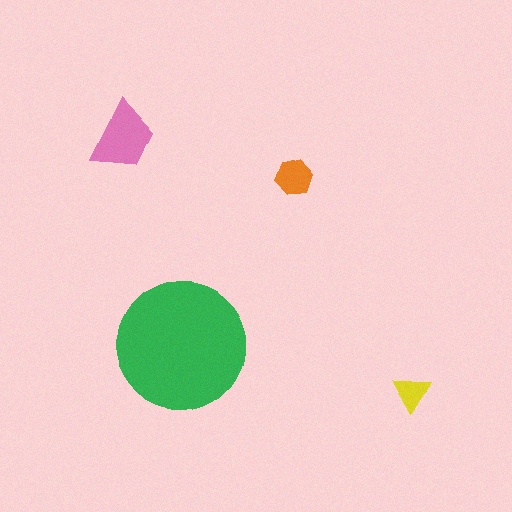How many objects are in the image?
There are 4 objects in the image.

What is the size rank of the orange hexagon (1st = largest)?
3rd.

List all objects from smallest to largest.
The yellow triangle, the orange hexagon, the pink trapezoid, the green circle.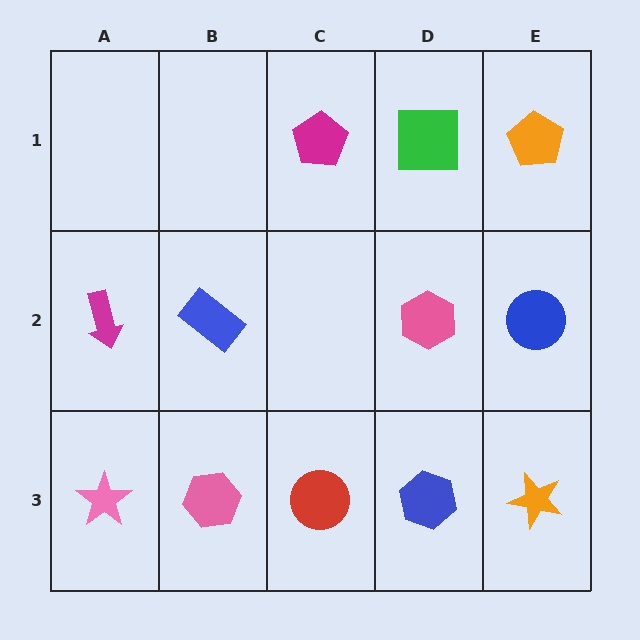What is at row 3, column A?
A pink star.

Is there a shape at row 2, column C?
No, that cell is empty.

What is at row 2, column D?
A pink hexagon.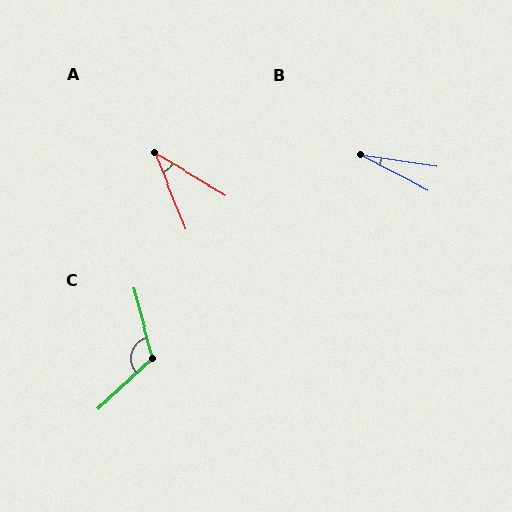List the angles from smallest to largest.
B (19°), A (38°), C (117°).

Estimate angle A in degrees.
Approximately 38 degrees.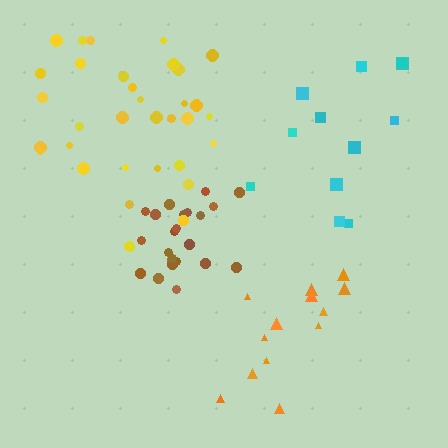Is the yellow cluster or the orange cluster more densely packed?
Yellow.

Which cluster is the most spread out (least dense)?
Cyan.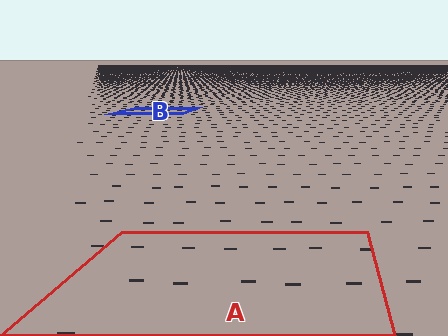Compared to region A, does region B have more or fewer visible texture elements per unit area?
Region B has more texture elements per unit area — they are packed more densely because it is farther away.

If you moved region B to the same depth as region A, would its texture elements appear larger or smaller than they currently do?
They would appear larger. At a closer depth, the same texture elements are projected at a bigger on-screen size.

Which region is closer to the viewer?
Region A is closer. The texture elements there are larger and more spread out.